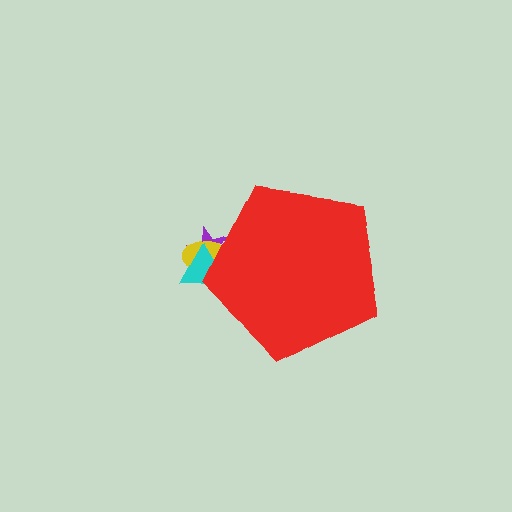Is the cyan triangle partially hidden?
Yes, the cyan triangle is partially hidden behind the red pentagon.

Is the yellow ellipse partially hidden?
Yes, the yellow ellipse is partially hidden behind the red pentagon.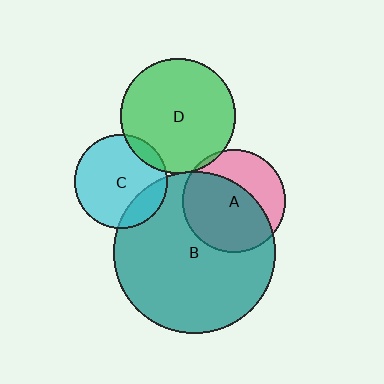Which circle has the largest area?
Circle B (teal).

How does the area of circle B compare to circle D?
Approximately 2.0 times.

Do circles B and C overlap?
Yes.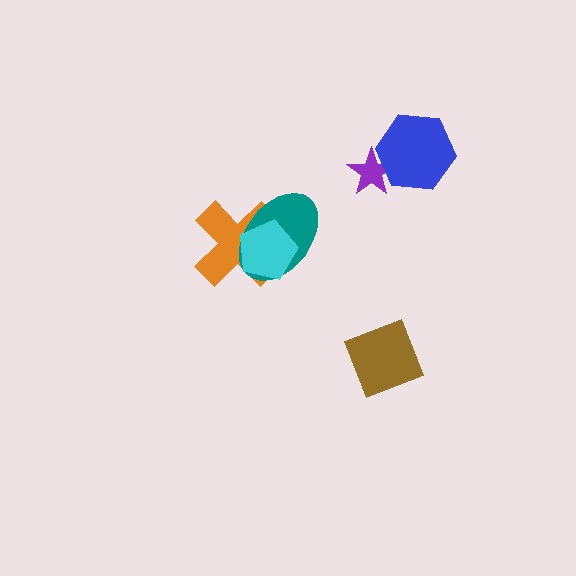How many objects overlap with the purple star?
1 object overlaps with the purple star.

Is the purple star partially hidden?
Yes, it is partially covered by another shape.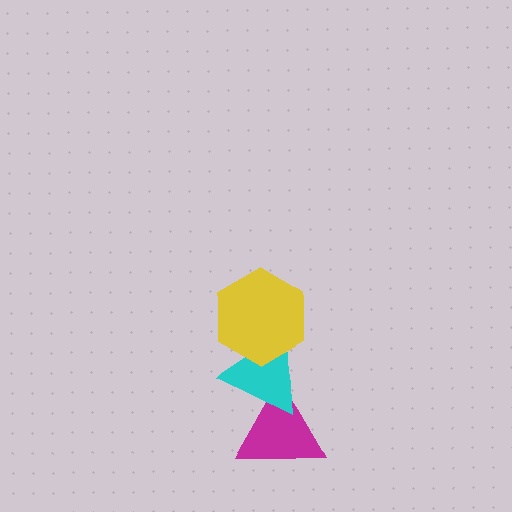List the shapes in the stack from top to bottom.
From top to bottom: the yellow hexagon, the cyan triangle, the magenta triangle.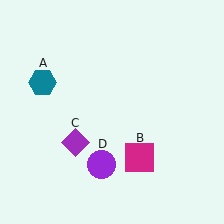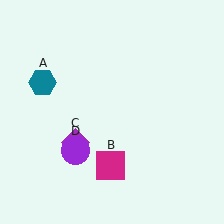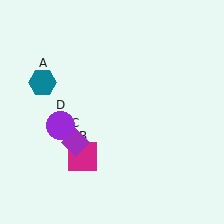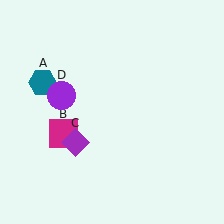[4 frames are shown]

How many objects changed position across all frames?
2 objects changed position: magenta square (object B), purple circle (object D).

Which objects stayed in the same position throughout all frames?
Teal hexagon (object A) and purple diamond (object C) remained stationary.